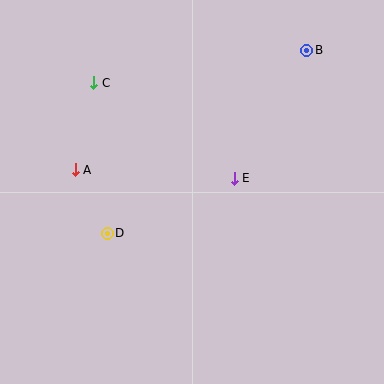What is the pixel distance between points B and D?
The distance between B and D is 271 pixels.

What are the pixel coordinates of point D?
Point D is at (107, 233).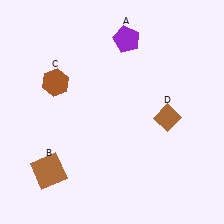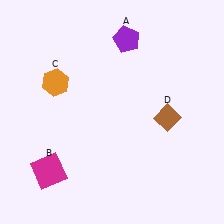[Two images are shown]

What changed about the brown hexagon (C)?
In Image 1, C is brown. In Image 2, it changed to orange.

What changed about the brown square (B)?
In Image 1, B is brown. In Image 2, it changed to magenta.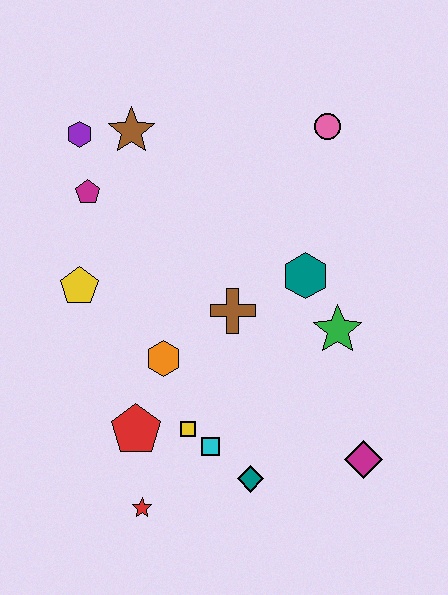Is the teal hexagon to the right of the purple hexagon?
Yes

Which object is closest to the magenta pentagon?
The purple hexagon is closest to the magenta pentagon.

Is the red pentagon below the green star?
Yes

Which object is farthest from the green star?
The purple hexagon is farthest from the green star.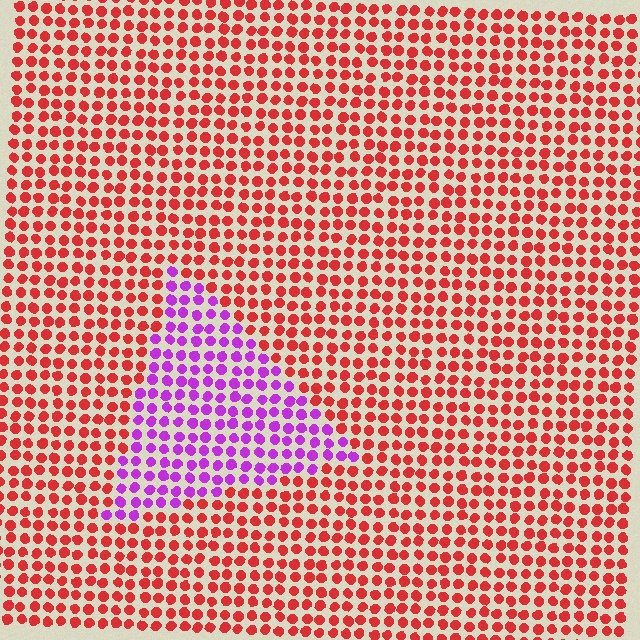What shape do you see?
I see a triangle.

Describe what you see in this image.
The image is filled with small red elements in a uniform arrangement. A triangle-shaped region is visible where the elements are tinted to a slightly different hue, forming a subtle color boundary.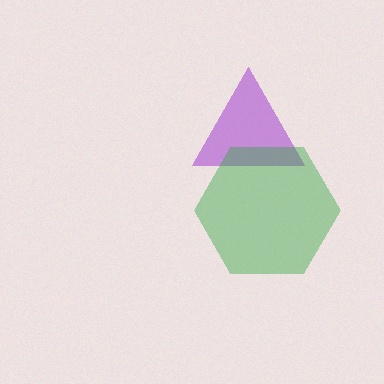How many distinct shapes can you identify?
There are 2 distinct shapes: a purple triangle, a green hexagon.